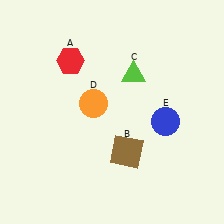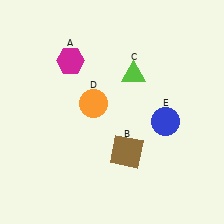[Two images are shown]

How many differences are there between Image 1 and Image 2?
There is 1 difference between the two images.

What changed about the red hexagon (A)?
In Image 1, A is red. In Image 2, it changed to magenta.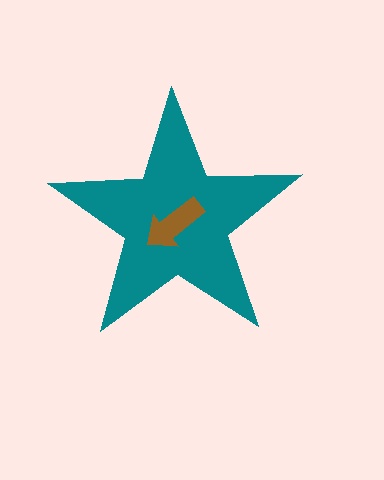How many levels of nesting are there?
2.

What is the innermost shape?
The brown arrow.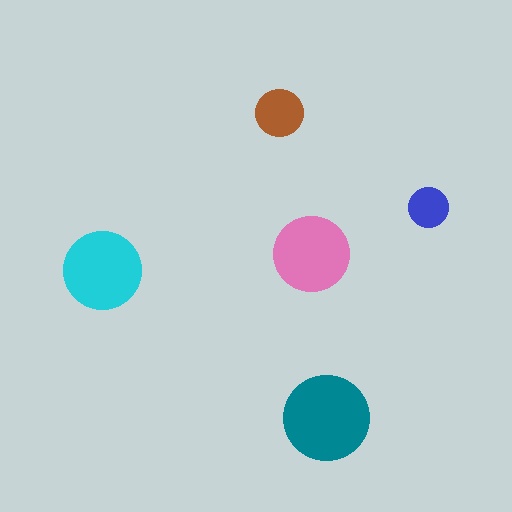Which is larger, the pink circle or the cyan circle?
The cyan one.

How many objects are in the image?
There are 5 objects in the image.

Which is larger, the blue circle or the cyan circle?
The cyan one.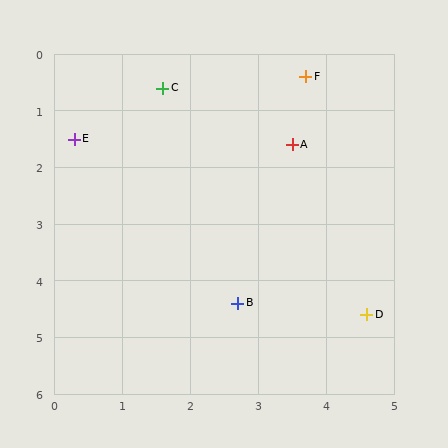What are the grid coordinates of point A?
Point A is at approximately (3.5, 1.6).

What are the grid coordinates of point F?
Point F is at approximately (3.7, 0.4).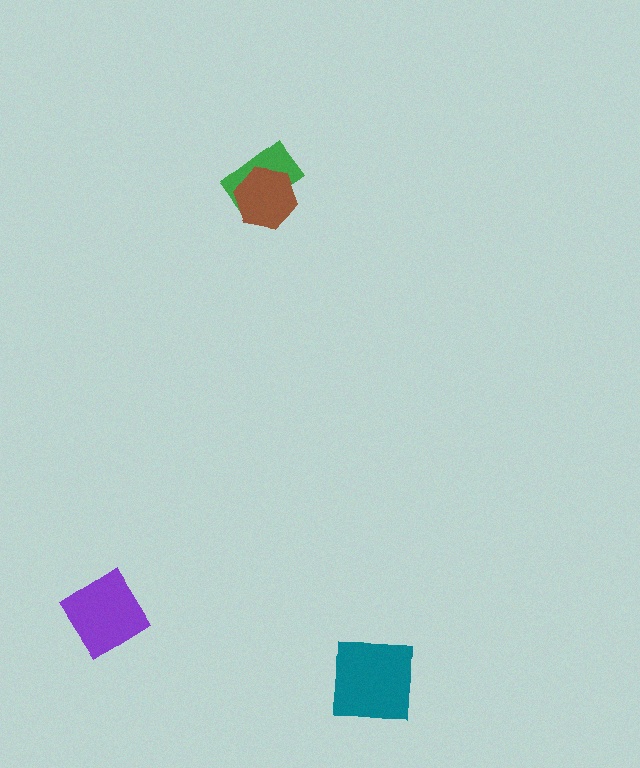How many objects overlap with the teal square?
0 objects overlap with the teal square.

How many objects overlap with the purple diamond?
0 objects overlap with the purple diamond.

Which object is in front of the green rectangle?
The brown hexagon is in front of the green rectangle.